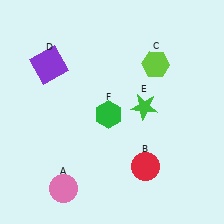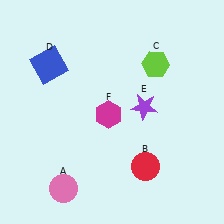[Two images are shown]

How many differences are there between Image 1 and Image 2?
There are 3 differences between the two images.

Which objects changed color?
D changed from purple to blue. E changed from green to purple. F changed from green to magenta.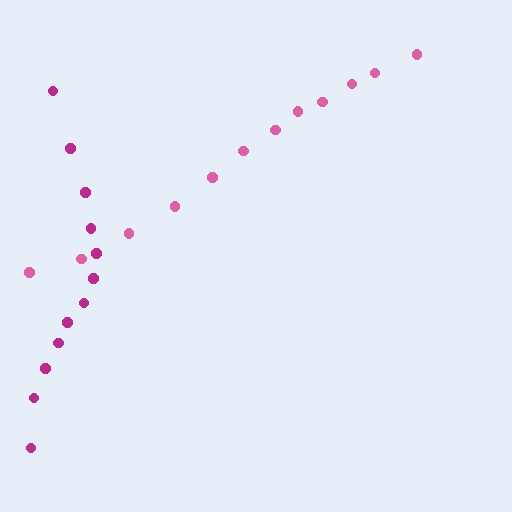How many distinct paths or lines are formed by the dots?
There are 2 distinct paths.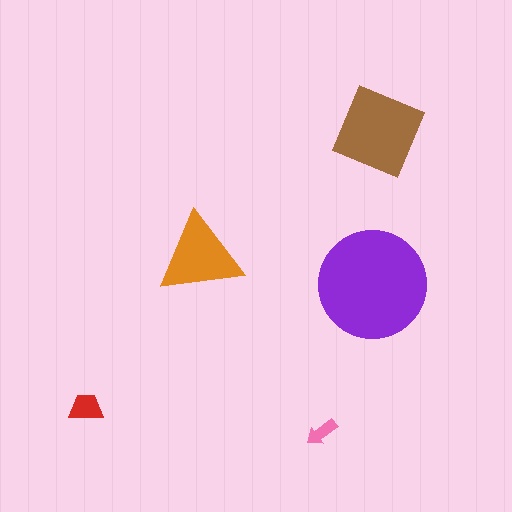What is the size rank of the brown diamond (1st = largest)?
2nd.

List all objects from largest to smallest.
The purple circle, the brown diamond, the orange triangle, the red trapezoid, the pink arrow.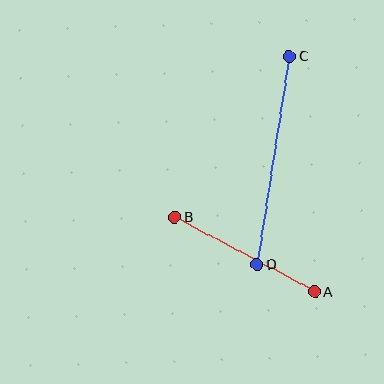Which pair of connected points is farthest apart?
Points C and D are farthest apart.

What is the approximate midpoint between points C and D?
The midpoint is at approximately (273, 161) pixels.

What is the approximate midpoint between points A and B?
The midpoint is at approximately (244, 255) pixels.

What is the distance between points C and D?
The distance is approximately 211 pixels.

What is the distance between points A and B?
The distance is approximately 158 pixels.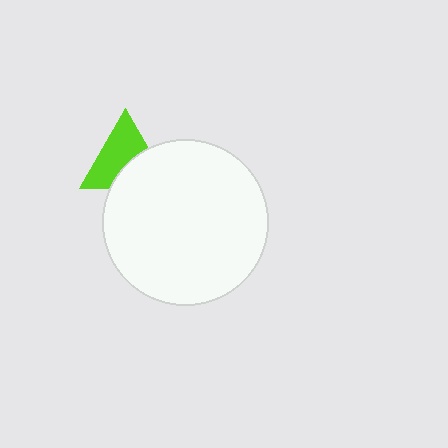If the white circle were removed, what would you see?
You would see the complete lime triangle.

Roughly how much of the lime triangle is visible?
About half of it is visible (roughly 60%).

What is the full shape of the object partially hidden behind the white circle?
The partially hidden object is a lime triangle.